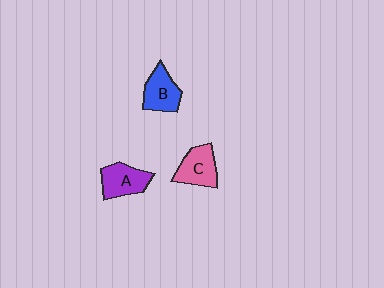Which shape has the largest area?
Shape C (pink).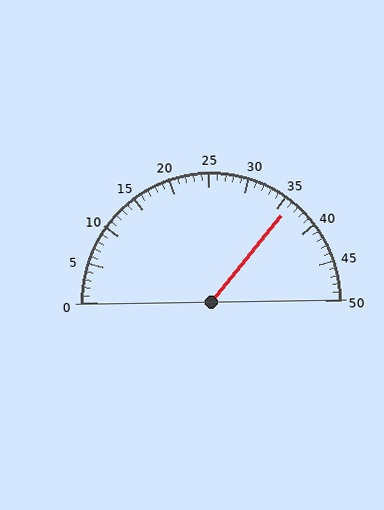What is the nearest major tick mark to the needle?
The nearest major tick mark is 35.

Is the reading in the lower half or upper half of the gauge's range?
The reading is in the upper half of the range (0 to 50).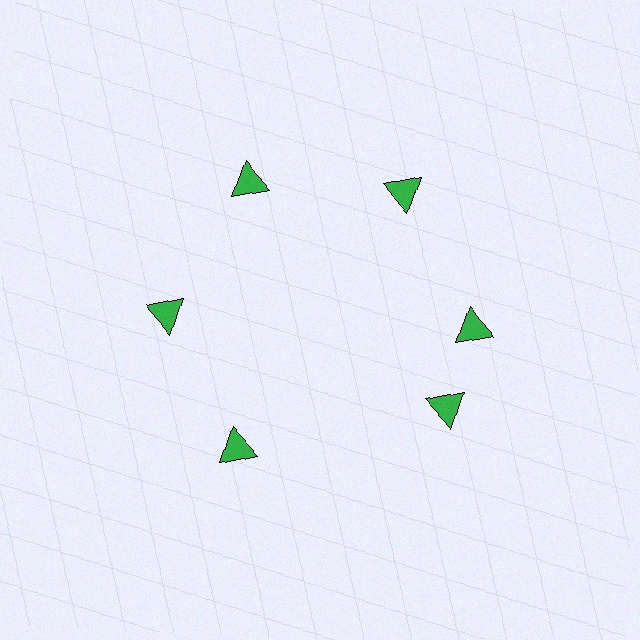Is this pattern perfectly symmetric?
No. The 6 green triangles are arranged in a ring, but one element near the 5 o'clock position is rotated out of alignment along the ring, breaking the 6-fold rotational symmetry.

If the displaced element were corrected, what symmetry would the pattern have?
It would have 6-fold rotational symmetry — the pattern would map onto itself every 60 degrees.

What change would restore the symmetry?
The symmetry would be restored by rotating it back into even spacing with its neighbors so that all 6 triangles sit at equal angles and equal distance from the center.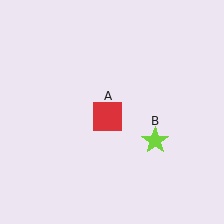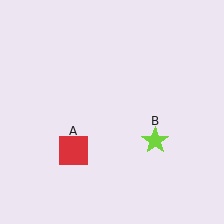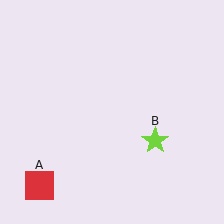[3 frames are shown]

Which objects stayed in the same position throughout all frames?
Lime star (object B) remained stationary.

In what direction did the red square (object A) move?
The red square (object A) moved down and to the left.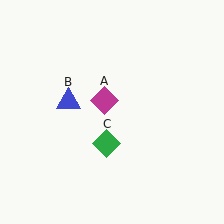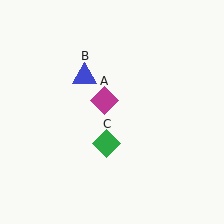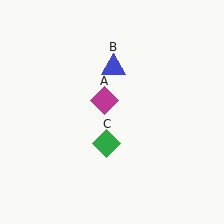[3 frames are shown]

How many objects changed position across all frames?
1 object changed position: blue triangle (object B).